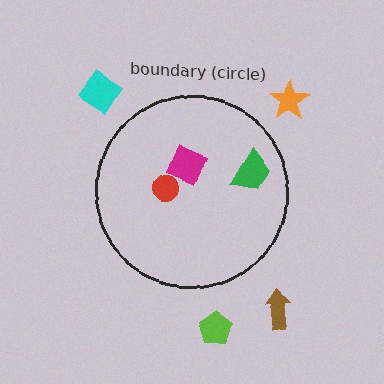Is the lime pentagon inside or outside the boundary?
Outside.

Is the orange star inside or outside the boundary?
Outside.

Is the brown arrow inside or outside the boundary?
Outside.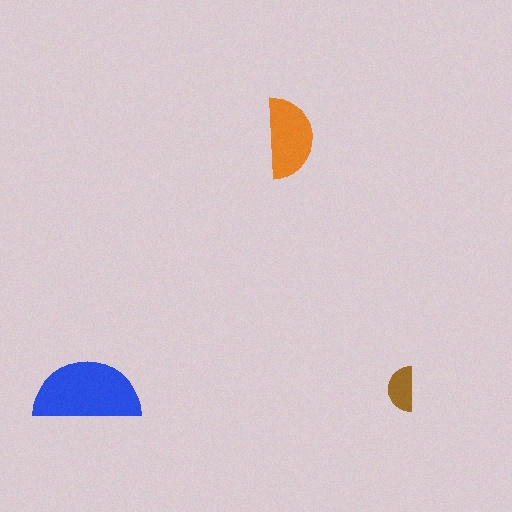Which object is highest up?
The orange semicircle is topmost.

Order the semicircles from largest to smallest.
the blue one, the orange one, the brown one.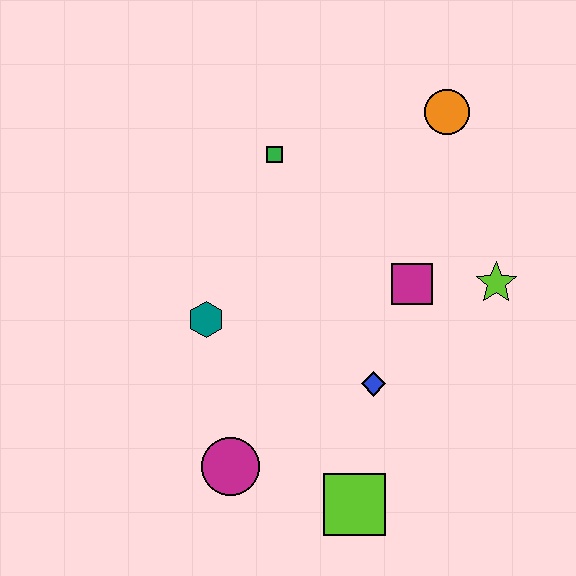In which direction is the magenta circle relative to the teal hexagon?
The magenta circle is below the teal hexagon.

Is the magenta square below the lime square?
No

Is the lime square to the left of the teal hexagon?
No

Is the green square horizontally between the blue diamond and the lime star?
No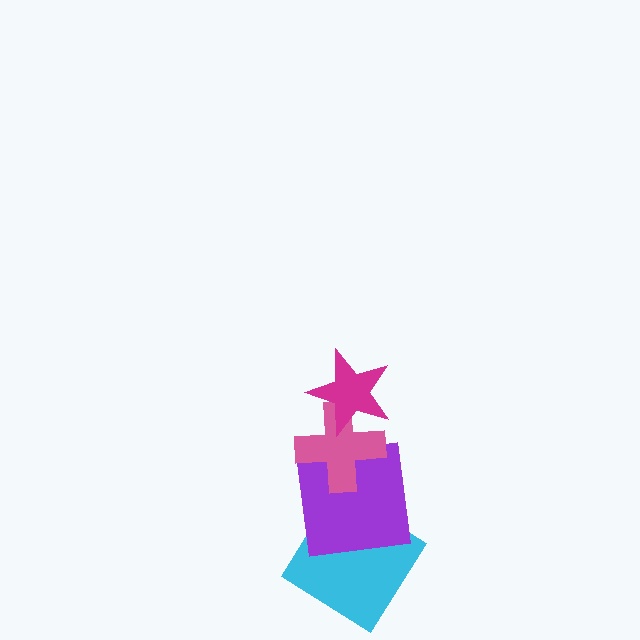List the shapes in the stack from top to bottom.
From top to bottom: the magenta star, the pink cross, the purple square, the cyan diamond.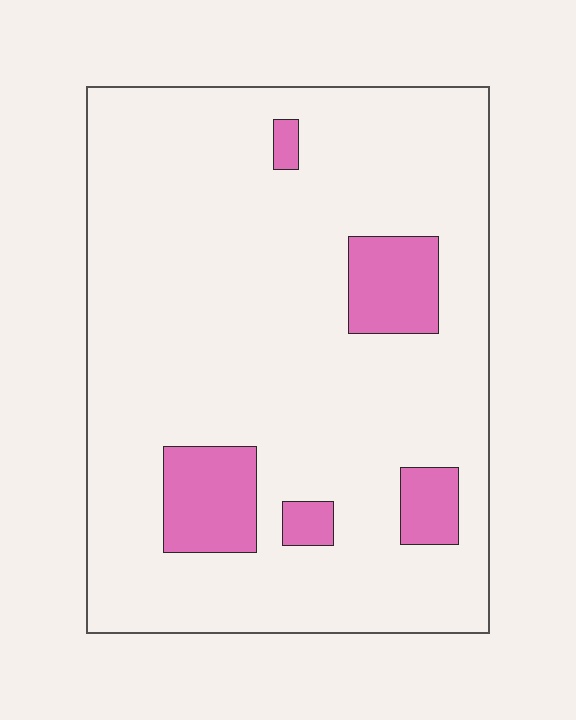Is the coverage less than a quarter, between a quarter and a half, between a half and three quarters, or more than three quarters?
Less than a quarter.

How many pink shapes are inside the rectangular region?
5.